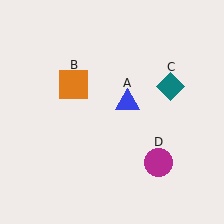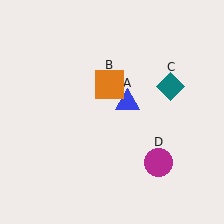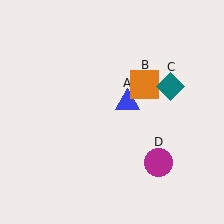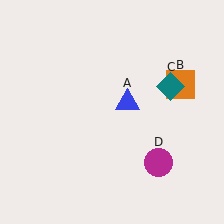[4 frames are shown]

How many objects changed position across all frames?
1 object changed position: orange square (object B).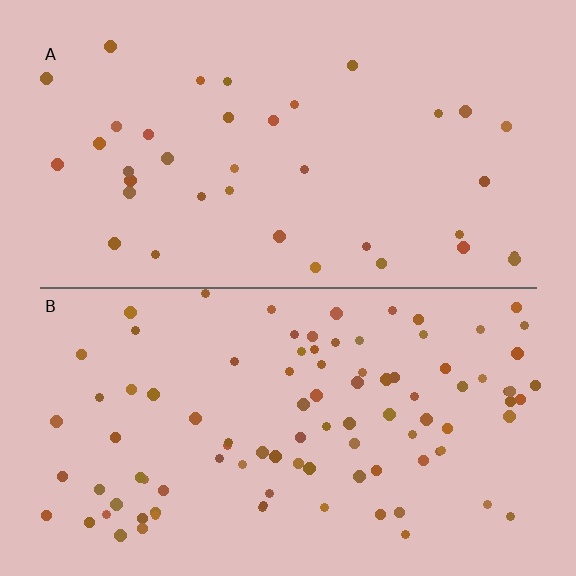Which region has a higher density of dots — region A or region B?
B (the bottom).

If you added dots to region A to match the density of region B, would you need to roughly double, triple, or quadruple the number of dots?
Approximately triple.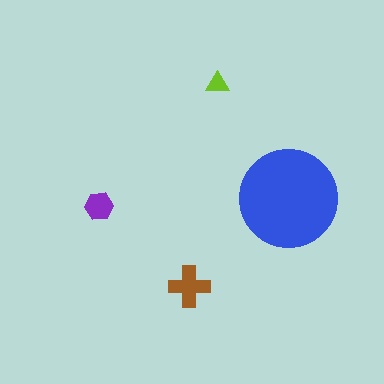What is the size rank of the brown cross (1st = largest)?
2nd.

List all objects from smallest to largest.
The lime triangle, the purple hexagon, the brown cross, the blue circle.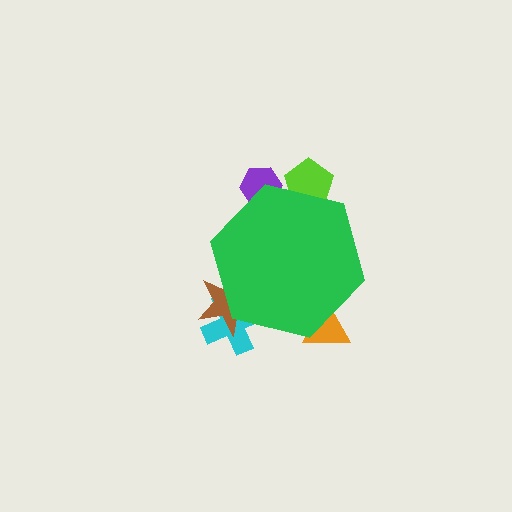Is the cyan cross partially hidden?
Yes, the cyan cross is partially hidden behind the green hexagon.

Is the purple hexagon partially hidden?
Yes, the purple hexagon is partially hidden behind the green hexagon.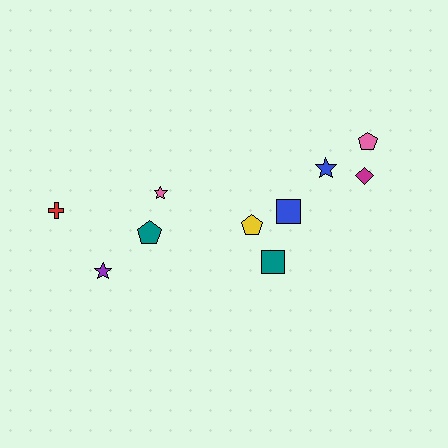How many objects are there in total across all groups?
There are 10 objects.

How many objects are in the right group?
There are 6 objects.